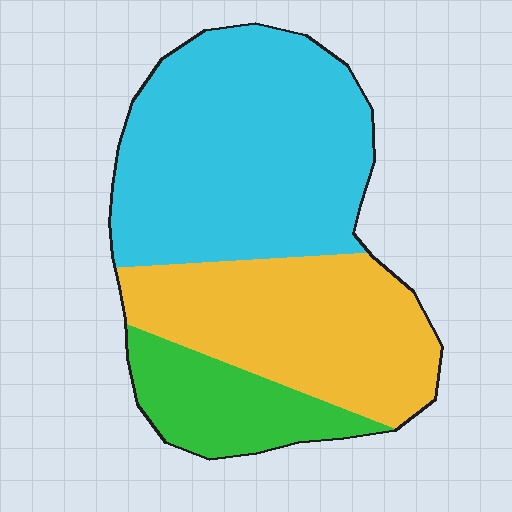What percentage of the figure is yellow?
Yellow takes up between a third and a half of the figure.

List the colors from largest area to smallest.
From largest to smallest: cyan, yellow, green.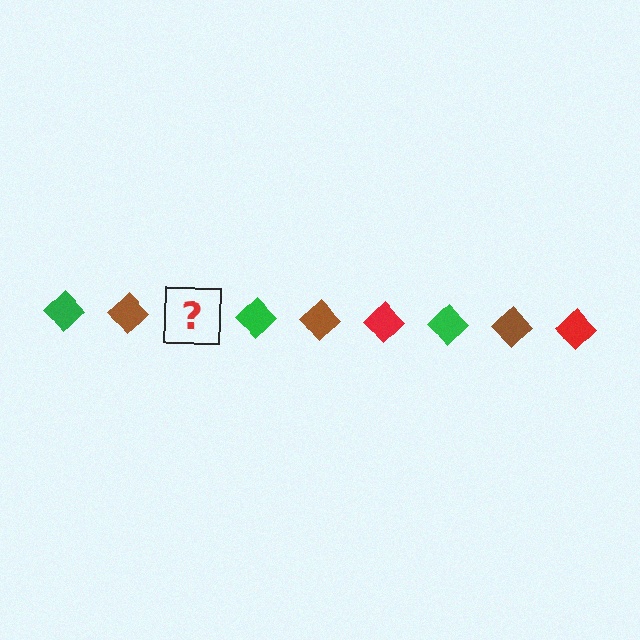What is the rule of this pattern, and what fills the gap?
The rule is that the pattern cycles through green, brown, red diamonds. The gap should be filled with a red diamond.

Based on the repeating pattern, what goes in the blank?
The blank should be a red diamond.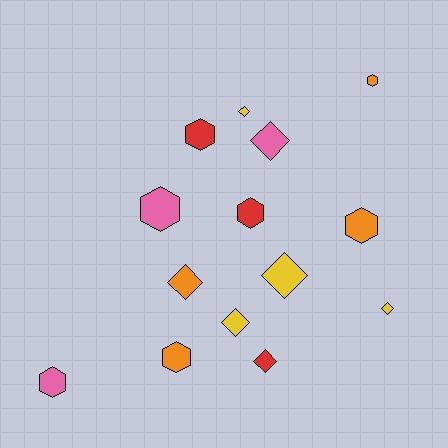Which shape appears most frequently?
Diamond, with 7 objects.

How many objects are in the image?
There are 14 objects.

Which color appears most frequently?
Yellow, with 4 objects.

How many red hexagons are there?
There are 2 red hexagons.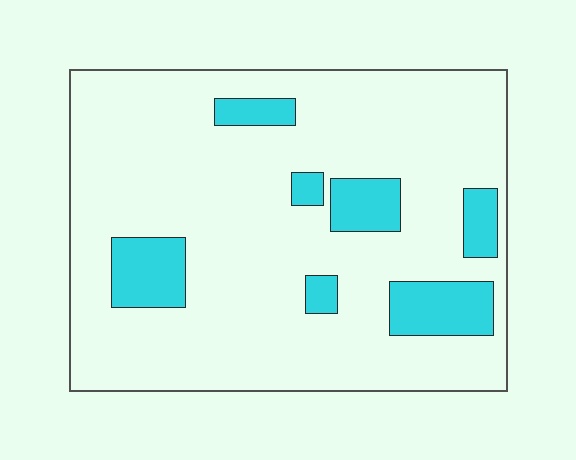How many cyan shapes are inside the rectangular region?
7.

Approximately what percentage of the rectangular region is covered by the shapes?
Approximately 15%.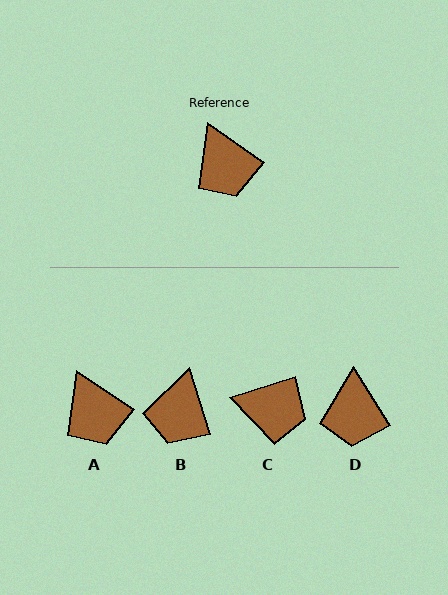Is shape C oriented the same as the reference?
No, it is off by about 52 degrees.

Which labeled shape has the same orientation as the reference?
A.